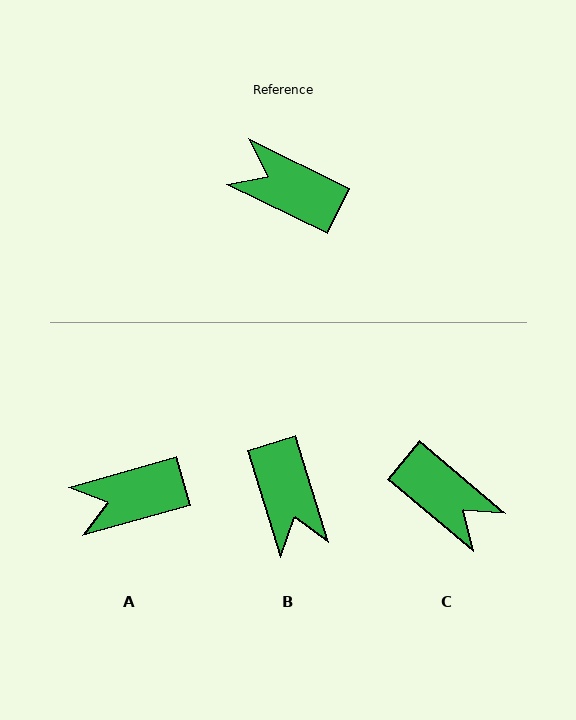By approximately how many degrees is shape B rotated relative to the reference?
Approximately 133 degrees counter-clockwise.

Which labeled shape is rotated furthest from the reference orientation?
C, about 166 degrees away.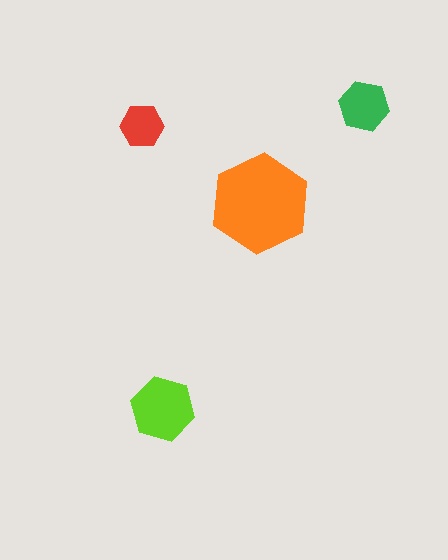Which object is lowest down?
The lime hexagon is bottommost.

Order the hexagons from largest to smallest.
the orange one, the lime one, the green one, the red one.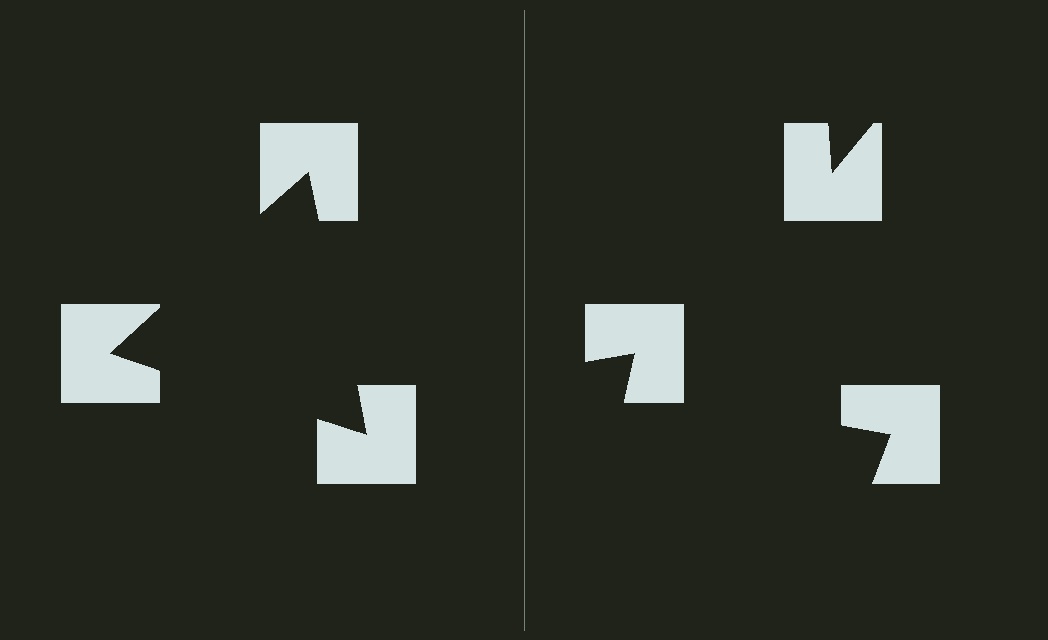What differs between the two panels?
The notched squares are positioned identically on both sides; only the wedge orientations differ. On the left they align to a triangle; on the right they are misaligned.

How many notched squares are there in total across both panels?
6 — 3 on each side.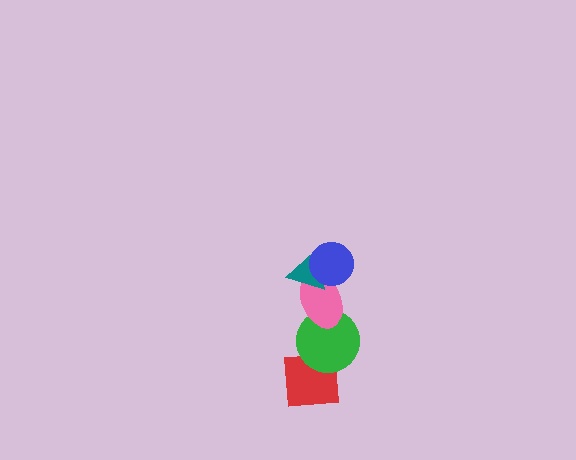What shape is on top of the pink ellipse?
The teal triangle is on top of the pink ellipse.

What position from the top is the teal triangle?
The teal triangle is 2nd from the top.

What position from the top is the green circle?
The green circle is 4th from the top.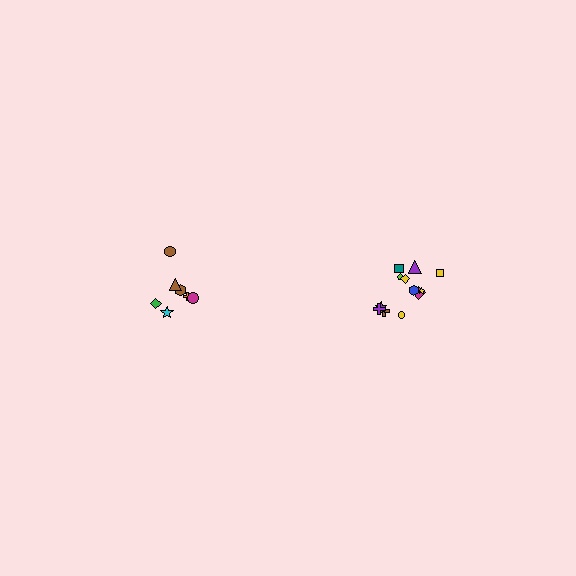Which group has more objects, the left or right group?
The right group.